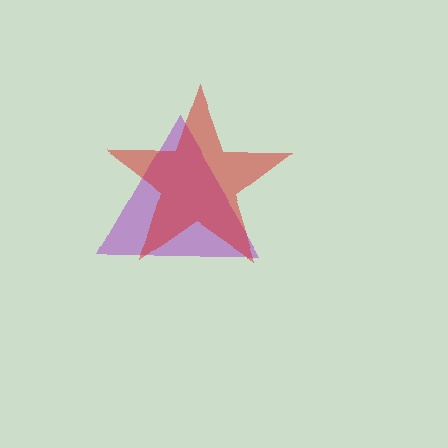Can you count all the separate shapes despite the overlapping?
Yes, there are 2 separate shapes.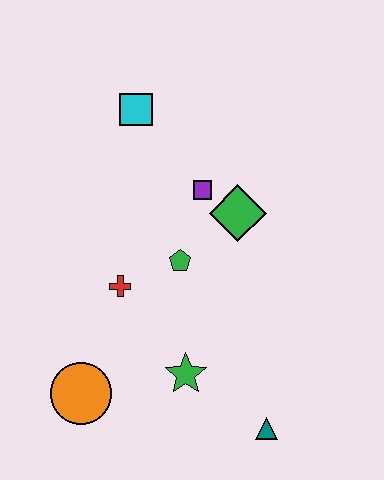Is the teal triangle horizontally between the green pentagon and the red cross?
No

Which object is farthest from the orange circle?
The cyan square is farthest from the orange circle.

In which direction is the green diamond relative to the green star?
The green diamond is above the green star.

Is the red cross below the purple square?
Yes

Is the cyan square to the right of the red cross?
Yes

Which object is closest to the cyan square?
The purple square is closest to the cyan square.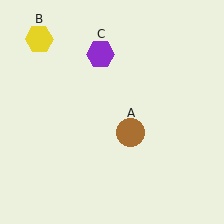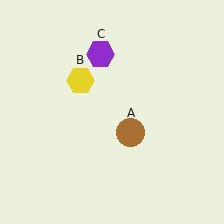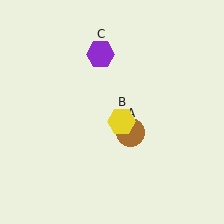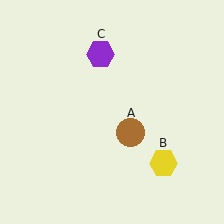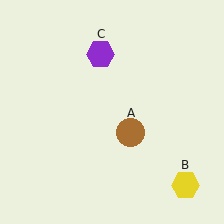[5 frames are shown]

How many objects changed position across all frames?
1 object changed position: yellow hexagon (object B).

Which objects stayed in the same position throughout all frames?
Brown circle (object A) and purple hexagon (object C) remained stationary.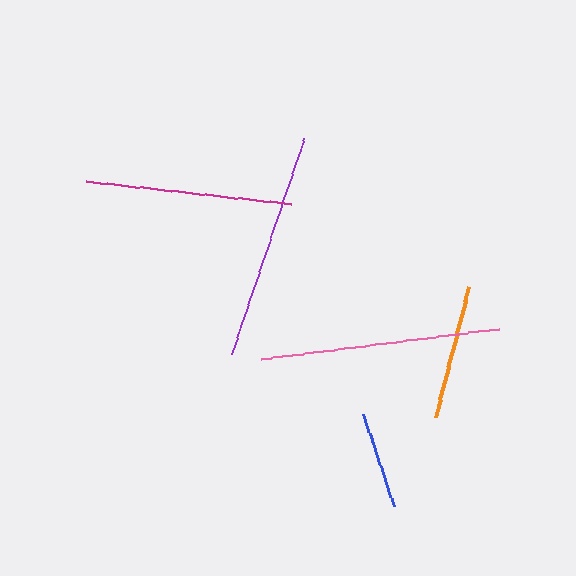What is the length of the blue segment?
The blue segment is approximately 98 pixels long.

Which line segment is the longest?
The pink line is the longest at approximately 240 pixels.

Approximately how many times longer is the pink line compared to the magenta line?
The pink line is approximately 1.2 times the length of the magenta line.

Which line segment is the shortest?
The blue line is the shortest at approximately 98 pixels.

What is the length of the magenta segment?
The magenta segment is approximately 207 pixels long.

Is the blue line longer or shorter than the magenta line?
The magenta line is longer than the blue line.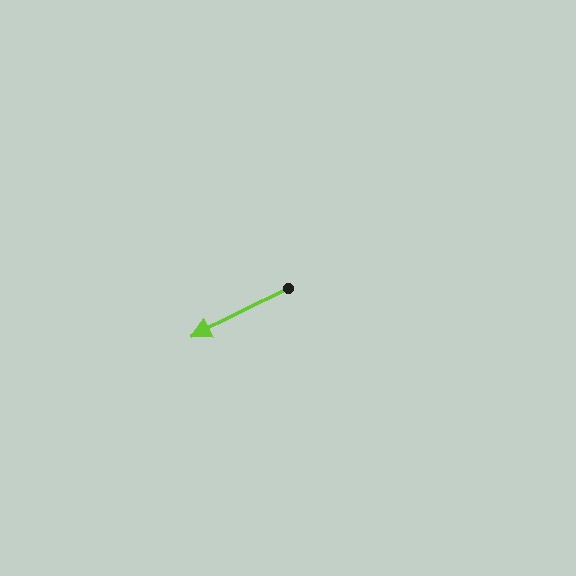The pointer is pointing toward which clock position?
Roughly 8 o'clock.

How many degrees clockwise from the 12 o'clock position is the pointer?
Approximately 243 degrees.